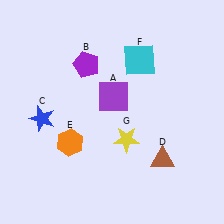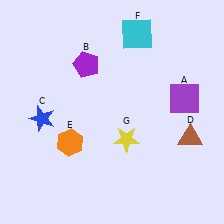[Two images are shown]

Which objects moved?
The objects that moved are: the purple square (A), the brown triangle (D), the cyan square (F).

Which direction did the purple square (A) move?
The purple square (A) moved right.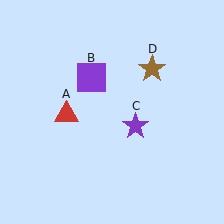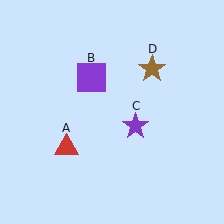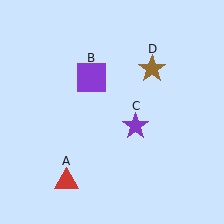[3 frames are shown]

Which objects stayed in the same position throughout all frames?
Purple square (object B) and purple star (object C) and brown star (object D) remained stationary.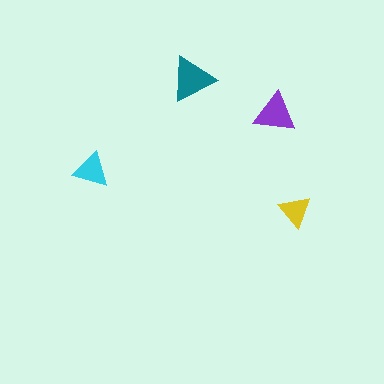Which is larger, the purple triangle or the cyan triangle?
The purple one.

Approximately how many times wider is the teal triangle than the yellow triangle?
About 1.5 times wider.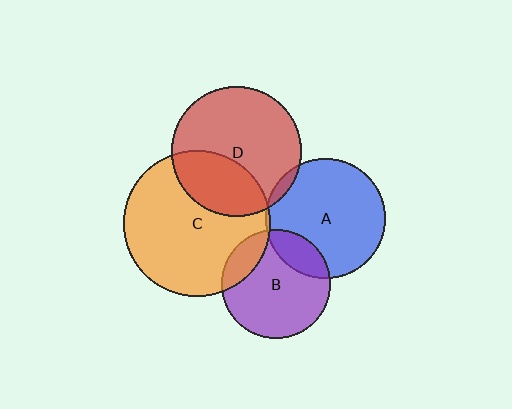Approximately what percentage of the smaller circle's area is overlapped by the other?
Approximately 5%.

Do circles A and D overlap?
Yes.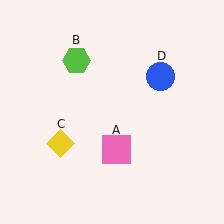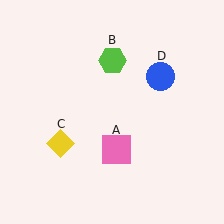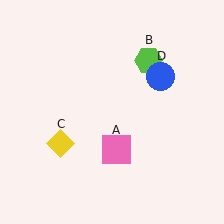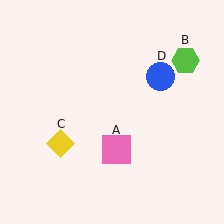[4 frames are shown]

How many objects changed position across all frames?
1 object changed position: lime hexagon (object B).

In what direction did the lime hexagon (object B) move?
The lime hexagon (object B) moved right.